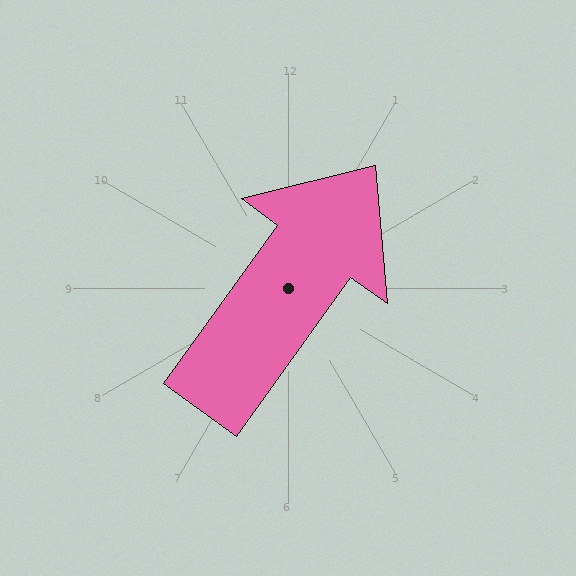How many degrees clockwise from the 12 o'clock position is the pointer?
Approximately 36 degrees.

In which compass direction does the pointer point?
Northeast.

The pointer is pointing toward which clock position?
Roughly 1 o'clock.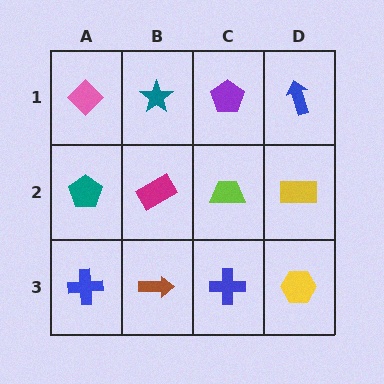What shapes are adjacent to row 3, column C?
A lime trapezoid (row 2, column C), a brown arrow (row 3, column B), a yellow hexagon (row 3, column D).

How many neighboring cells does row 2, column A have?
3.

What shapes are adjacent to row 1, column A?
A teal pentagon (row 2, column A), a teal star (row 1, column B).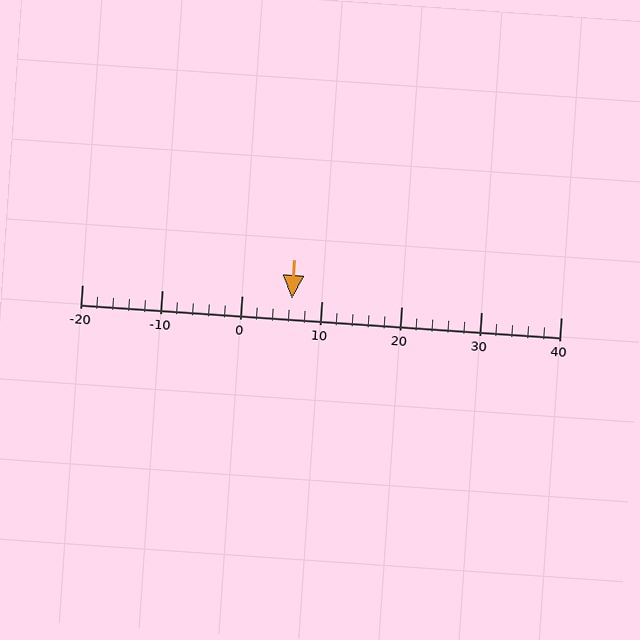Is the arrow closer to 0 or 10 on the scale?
The arrow is closer to 10.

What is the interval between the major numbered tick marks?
The major tick marks are spaced 10 units apart.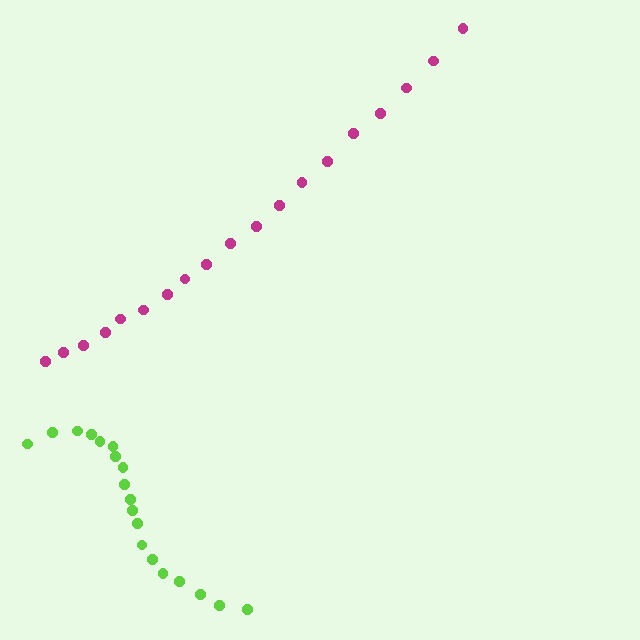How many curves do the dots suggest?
There are 2 distinct paths.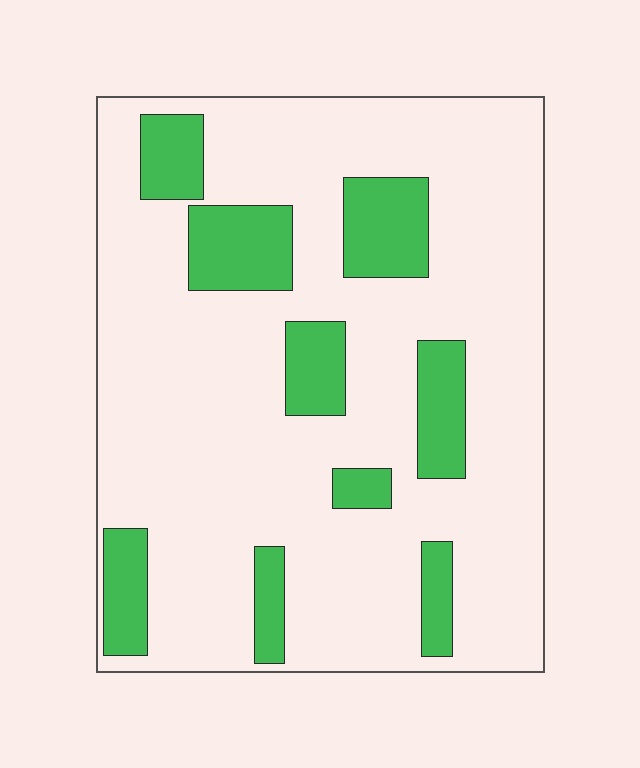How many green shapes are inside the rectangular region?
9.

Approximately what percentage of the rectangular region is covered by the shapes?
Approximately 20%.